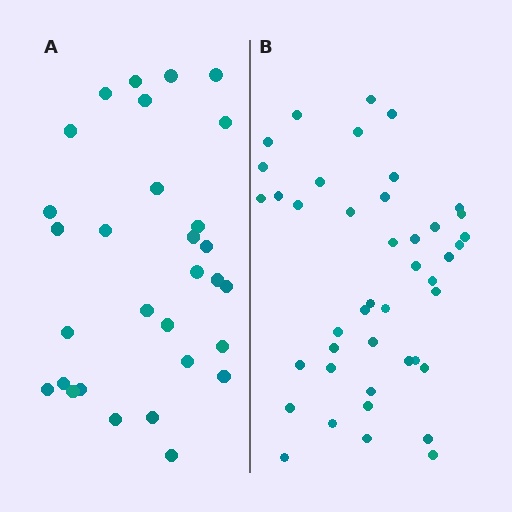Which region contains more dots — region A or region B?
Region B (the right region) has more dots.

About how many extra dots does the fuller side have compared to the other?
Region B has approximately 15 more dots than region A.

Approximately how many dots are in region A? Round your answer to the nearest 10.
About 30 dots.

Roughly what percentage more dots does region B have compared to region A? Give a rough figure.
About 45% more.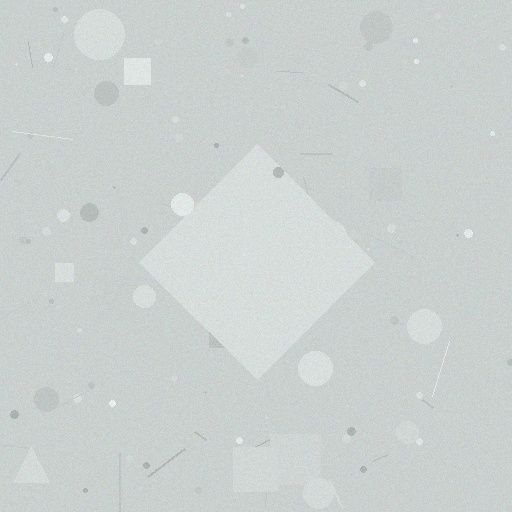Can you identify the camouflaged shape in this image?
The camouflaged shape is a diamond.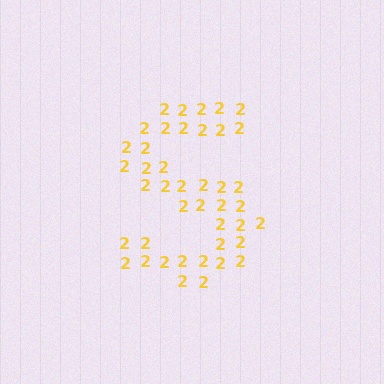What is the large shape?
The large shape is the letter S.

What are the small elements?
The small elements are digit 2's.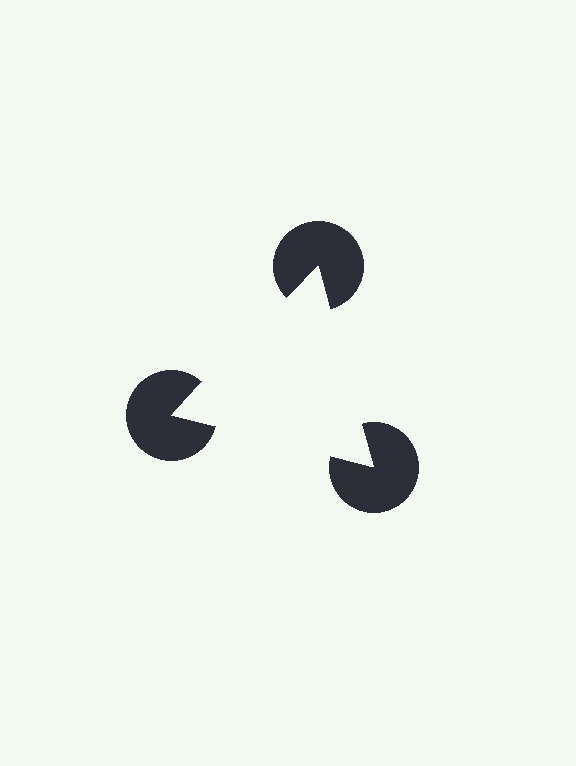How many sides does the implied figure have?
3 sides.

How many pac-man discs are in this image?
There are 3 — one at each vertex of the illusory triangle.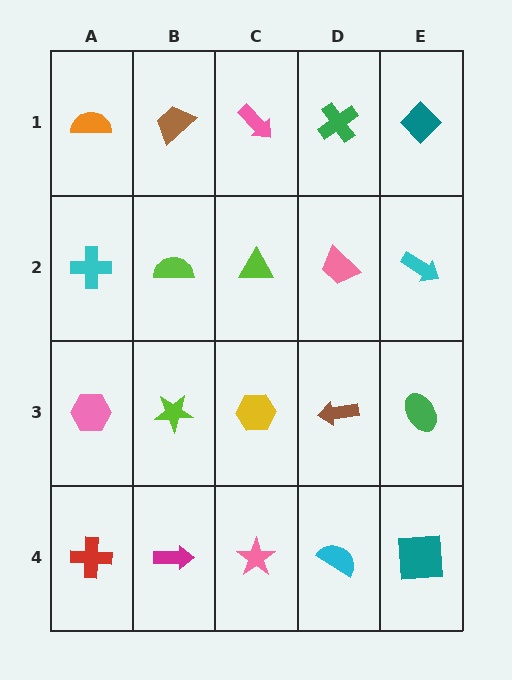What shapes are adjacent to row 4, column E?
A green ellipse (row 3, column E), a cyan semicircle (row 4, column D).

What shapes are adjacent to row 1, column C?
A lime triangle (row 2, column C), a brown trapezoid (row 1, column B), a green cross (row 1, column D).